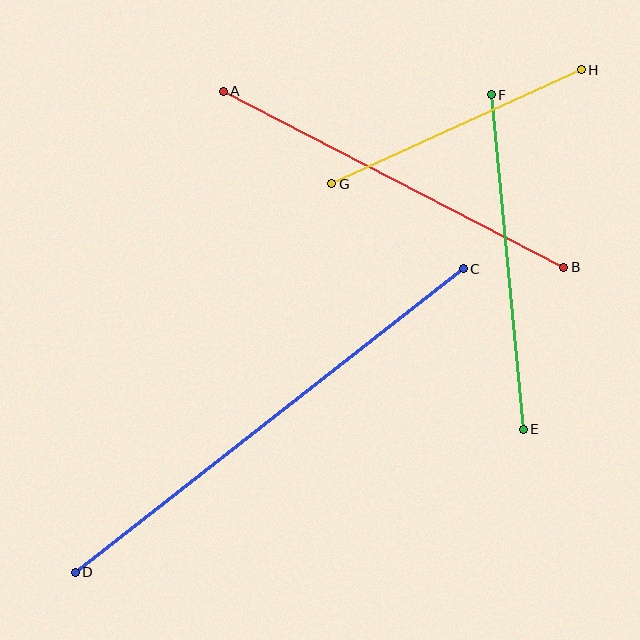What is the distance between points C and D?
The distance is approximately 493 pixels.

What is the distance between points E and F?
The distance is approximately 336 pixels.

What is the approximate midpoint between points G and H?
The midpoint is at approximately (457, 127) pixels.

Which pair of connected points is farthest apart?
Points C and D are farthest apart.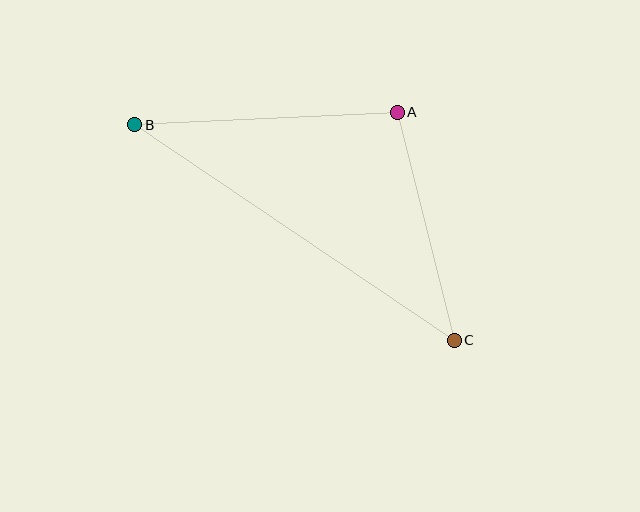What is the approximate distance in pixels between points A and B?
The distance between A and B is approximately 263 pixels.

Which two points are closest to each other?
Points A and C are closest to each other.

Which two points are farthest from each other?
Points B and C are farthest from each other.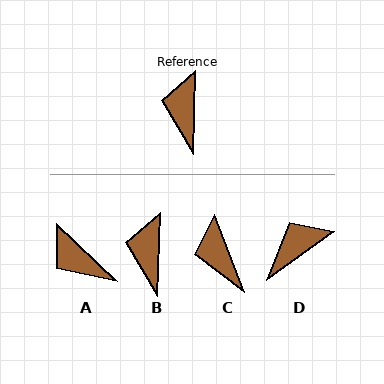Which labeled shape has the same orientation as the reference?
B.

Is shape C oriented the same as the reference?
No, it is off by about 22 degrees.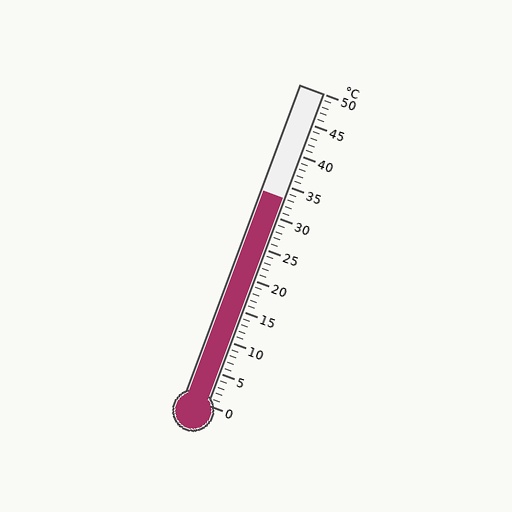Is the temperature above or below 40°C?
The temperature is below 40°C.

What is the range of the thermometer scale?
The thermometer scale ranges from 0°C to 50°C.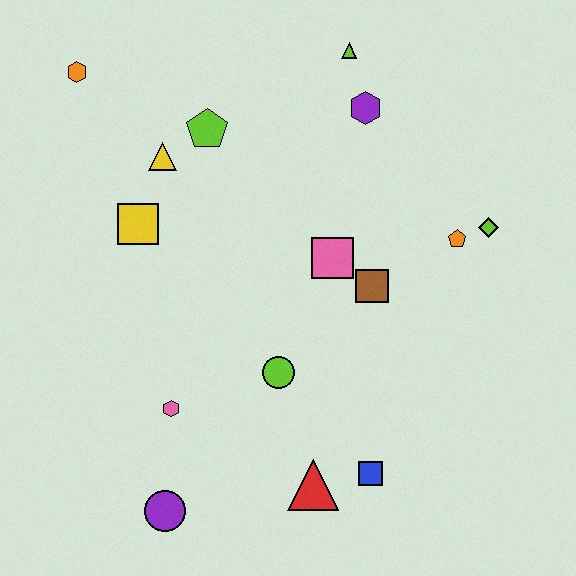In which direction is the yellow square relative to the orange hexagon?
The yellow square is below the orange hexagon.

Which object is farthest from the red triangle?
The orange hexagon is farthest from the red triangle.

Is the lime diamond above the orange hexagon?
No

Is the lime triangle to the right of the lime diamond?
No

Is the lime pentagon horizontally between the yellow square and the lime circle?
Yes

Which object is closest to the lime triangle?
The purple hexagon is closest to the lime triangle.